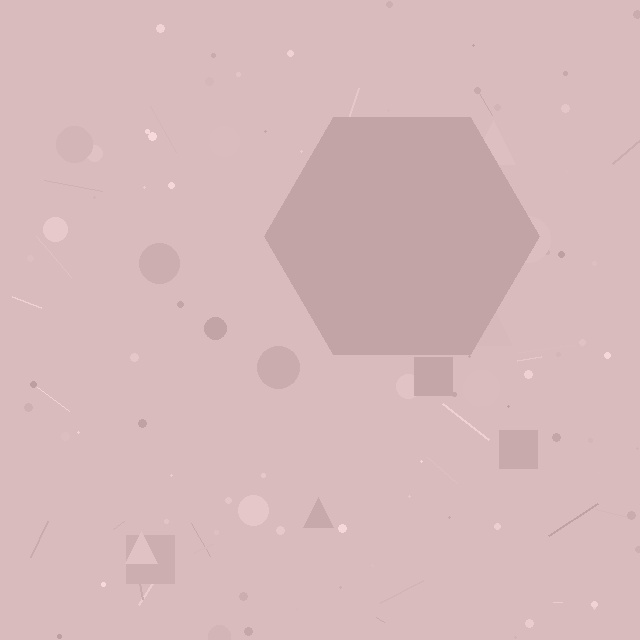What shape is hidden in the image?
A hexagon is hidden in the image.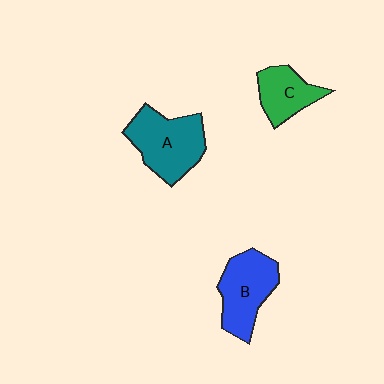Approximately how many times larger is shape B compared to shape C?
Approximately 1.4 times.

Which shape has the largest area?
Shape A (teal).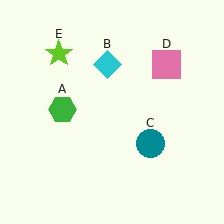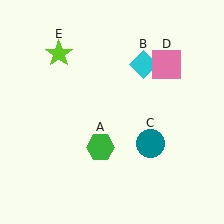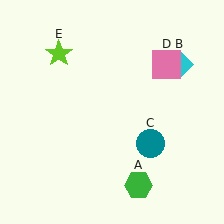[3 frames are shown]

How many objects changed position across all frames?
2 objects changed position: green hexagon (object A), cyan diamond (object B).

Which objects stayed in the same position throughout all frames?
Teal circle (object C) and pink square (object D) and lime star (object E) remained stationary.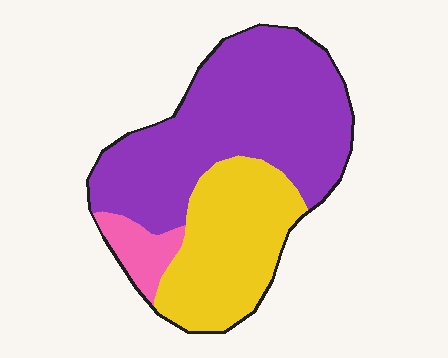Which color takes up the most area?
Purple, at roughly 60%.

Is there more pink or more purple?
Purple.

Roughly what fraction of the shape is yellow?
Yellow covers 33% of the shape.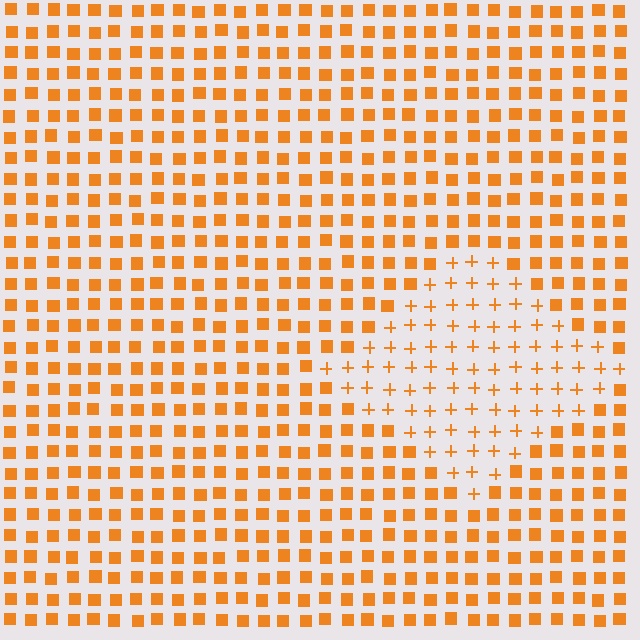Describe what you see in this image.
The image is filled with small orange elements arranged in a uniform grid. A diamond-shaped region contains plus signs, while the surrounding area contains squares. The boundary is defined purely by the change in element shape.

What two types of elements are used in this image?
The image uses plus signs inside the diamond region and squares outside it.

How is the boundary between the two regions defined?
The boundary is defined by a change in element shape: plus signs inside vs. squares outside. All elements share the same color and spacing.